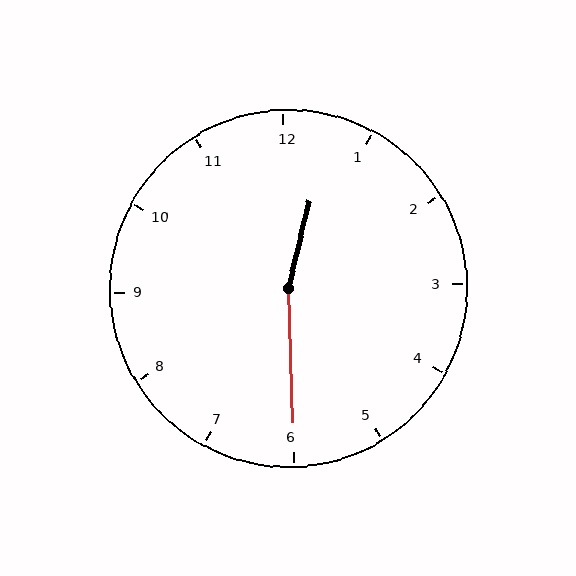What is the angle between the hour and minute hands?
Approximately 165 degrees.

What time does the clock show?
12:30.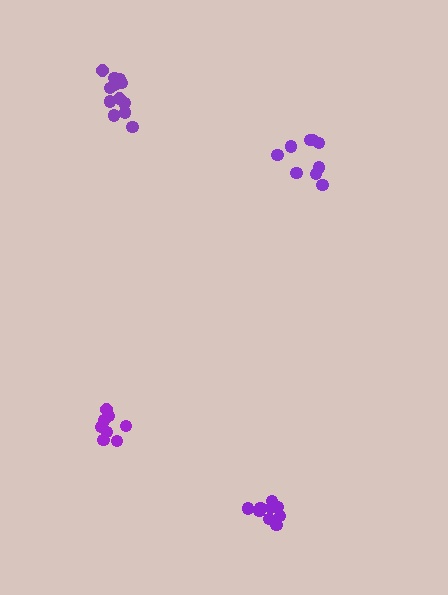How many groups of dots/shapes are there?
There are 4 groups.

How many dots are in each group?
Group 1: 9 dots, Group 2: 9 dots, Group 3: 8 dots, Group 4: 12 dots (38 total).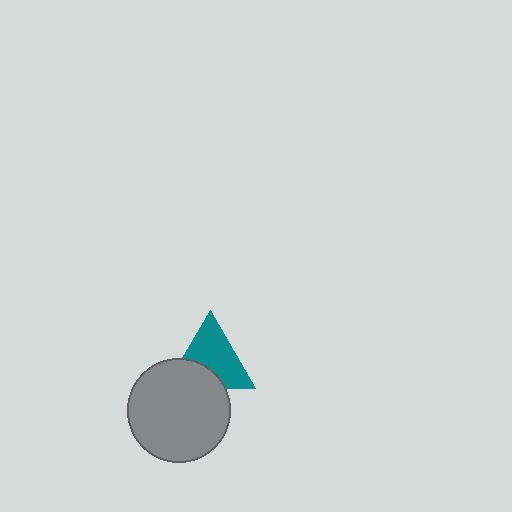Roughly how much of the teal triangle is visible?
Most of it is visible (roughly 66%).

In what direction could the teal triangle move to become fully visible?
The teal triangle could move up. That would shift it out from behind the gray circle entirely.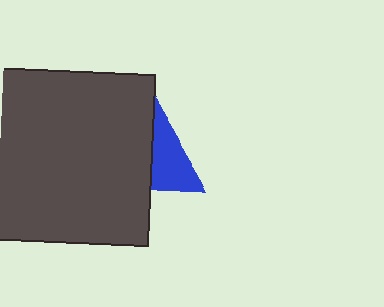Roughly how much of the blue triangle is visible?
A small part of it is visible (roughly 36%).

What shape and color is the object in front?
The object in front is a dark gray rectangle.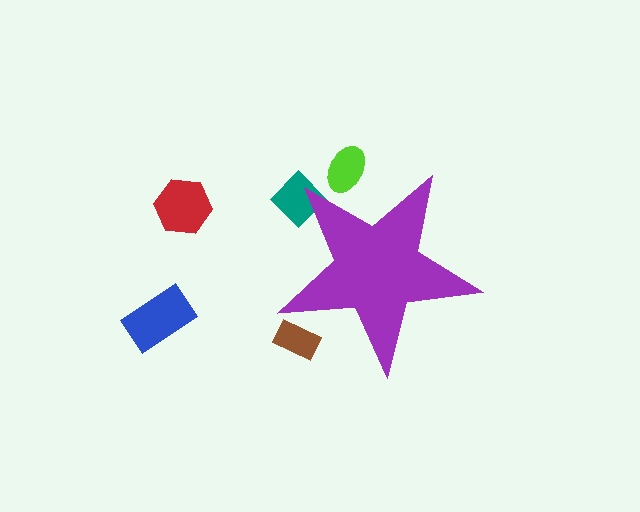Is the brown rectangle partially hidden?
Yes, the brown rectangle is partially hidden behind the purple star.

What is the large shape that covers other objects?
A purple star.